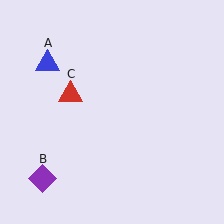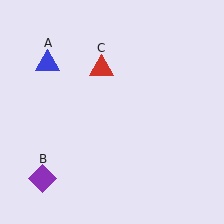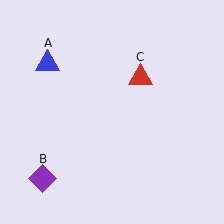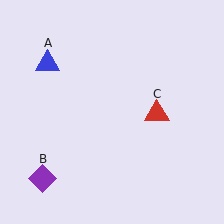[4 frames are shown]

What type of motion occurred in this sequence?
The red triangle (object C) rotated clockwise around the center of the scene.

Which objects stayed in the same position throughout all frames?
Blue triangle (object A) and purple diamond (object B) remained stationary.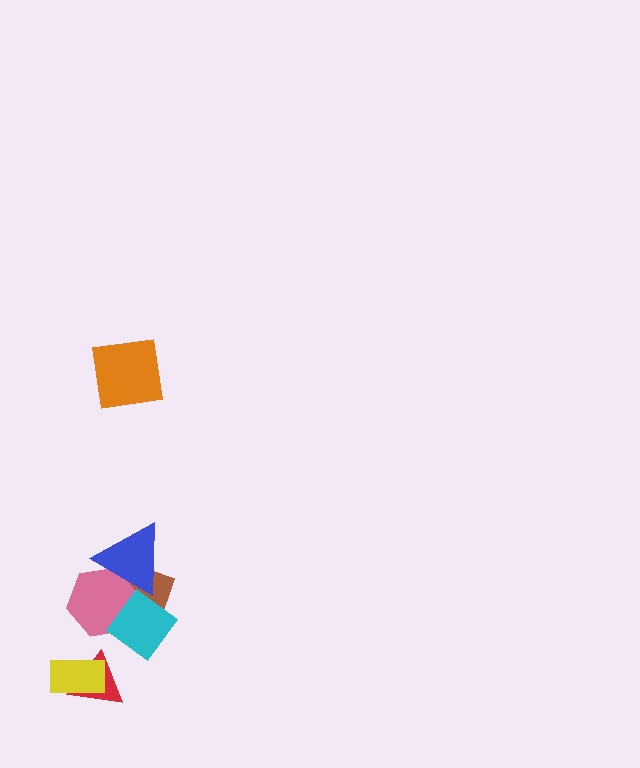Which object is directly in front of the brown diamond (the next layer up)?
The pink hexagon is directly in front of the brown diamond.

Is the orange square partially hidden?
No, no other shape covers it.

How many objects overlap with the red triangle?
1 object overlaps with the red triangle.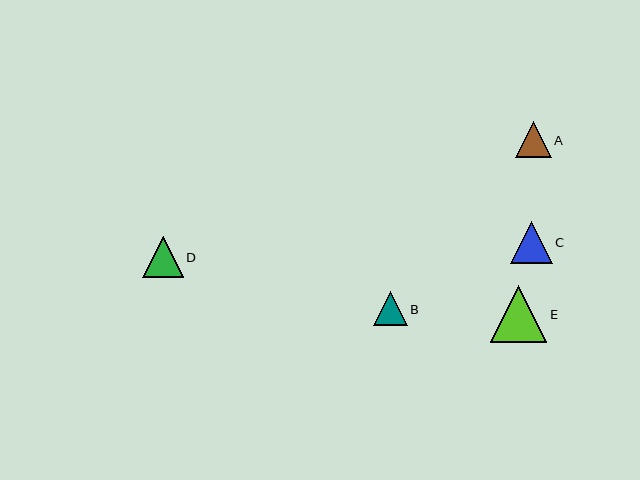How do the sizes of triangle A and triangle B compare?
Triangle A and triangle B are approximately the same size.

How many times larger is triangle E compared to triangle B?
Triangle E is approximately 1.7 times the size of triangle B.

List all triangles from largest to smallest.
From largest to smallest: E, C, D, A, B.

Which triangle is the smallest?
Triangle B is the smallest with a size of approximately 34 pixels.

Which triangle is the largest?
Triangle E is the largest with a size of approximately 57 pixels.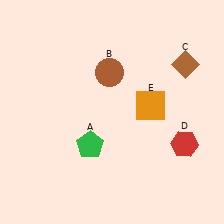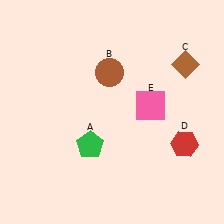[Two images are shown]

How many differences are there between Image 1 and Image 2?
There is 1 difference between the two images.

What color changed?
The square (E) changed from orange in Image 1 to pink in Image 2.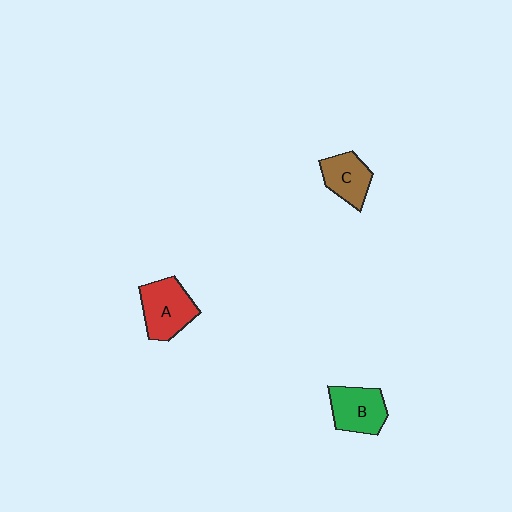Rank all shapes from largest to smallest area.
From largest to smallest: A (red), B (green), C (brown).